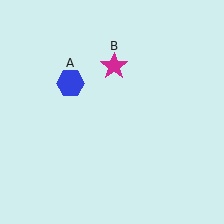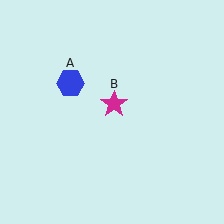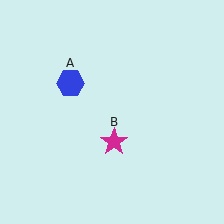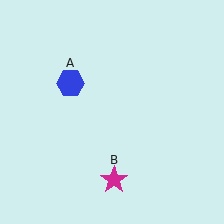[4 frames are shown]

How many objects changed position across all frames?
1 object changed position: magenta star (object B).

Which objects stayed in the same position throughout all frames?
Blue hexagon (object A) remained stationary.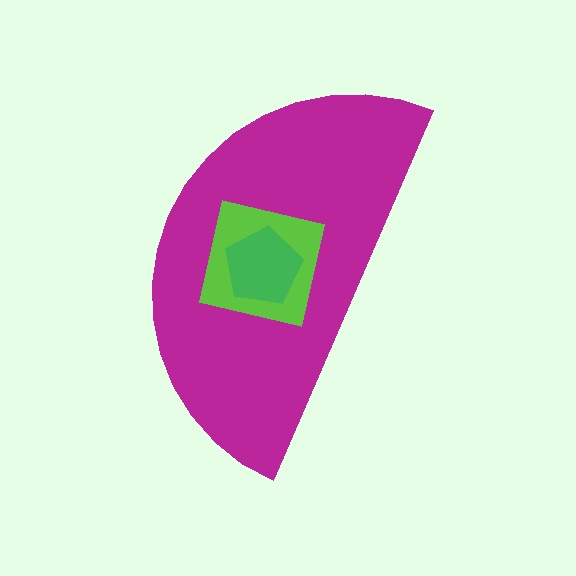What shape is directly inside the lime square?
The green pentagon.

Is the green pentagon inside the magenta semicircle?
Yes.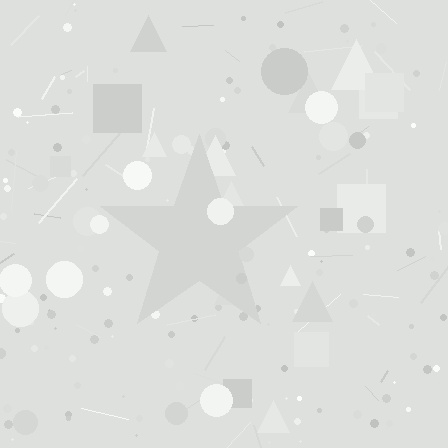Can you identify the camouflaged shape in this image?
The camouflaged shape is a star.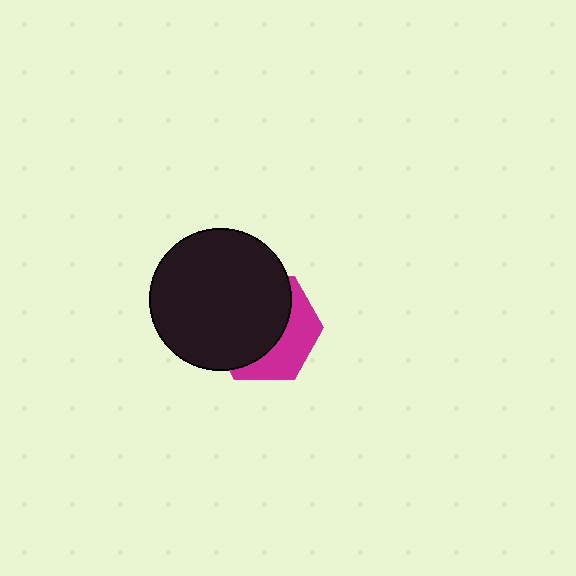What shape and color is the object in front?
The object in front is a black circle.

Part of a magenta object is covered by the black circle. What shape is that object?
It is a hexagon.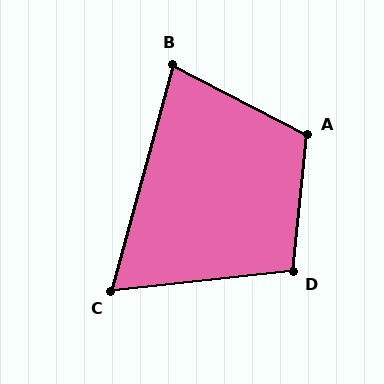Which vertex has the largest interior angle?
A, at approximately 112 degrees.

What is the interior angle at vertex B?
Approximately 78 degrees (acute).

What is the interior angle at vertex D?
Approximately 102 degrees (obtuse).